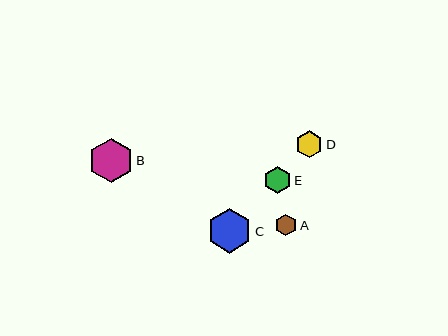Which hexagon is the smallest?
Hexagon A is the smallest with a size of approximately 21 pixels.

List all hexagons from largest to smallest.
From largest to smallest: B, C, E, D, A.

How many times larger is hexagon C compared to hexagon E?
Hexagon C is approximately 1.6 times the size of hexagon E.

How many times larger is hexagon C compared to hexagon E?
Hexagon C is approximately 1.6 times the size of hexagon E.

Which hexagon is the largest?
Hexagon B is the largest with a size of approximately 44 pixels.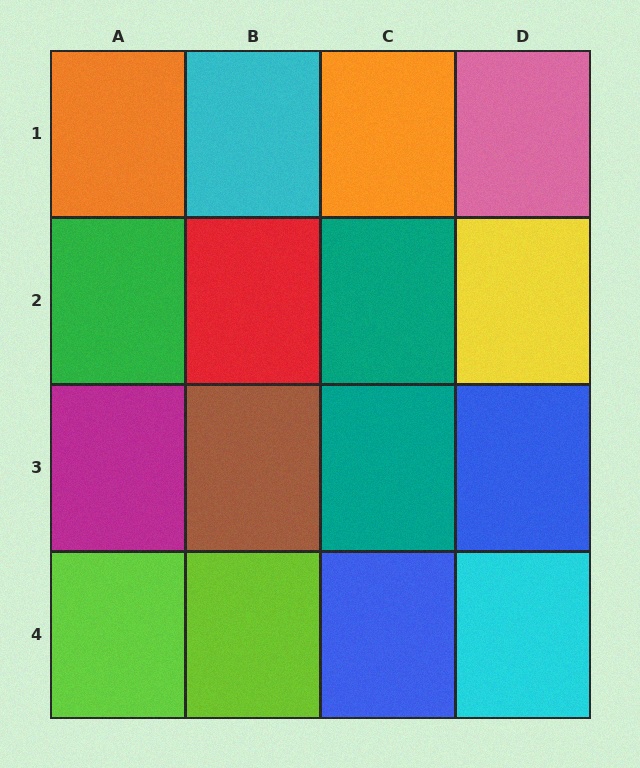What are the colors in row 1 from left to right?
Orange, cyan, orange, pink.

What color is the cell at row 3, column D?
Blue.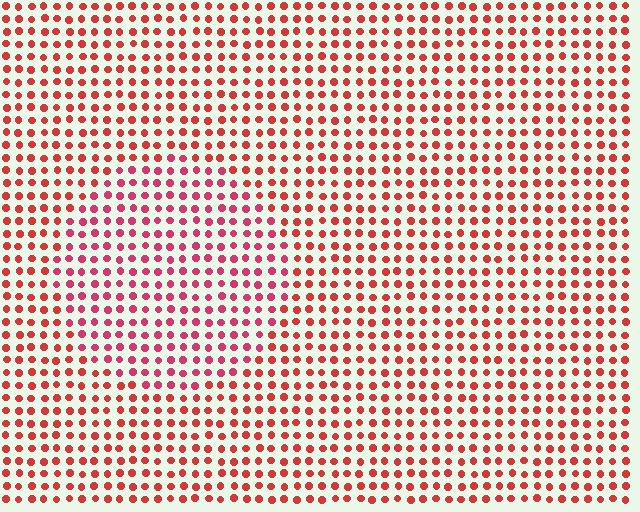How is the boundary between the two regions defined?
The boundary is defined purely by a slight shift in hue (about 21 degrees). Spacing, size, and orientation are identical on both sides.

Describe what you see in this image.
The image is filled with small red elements in a uniform arrangement. A circle-shaped region is visible where the elements are tinted to a slightly different hue, forming a subtle color boundary.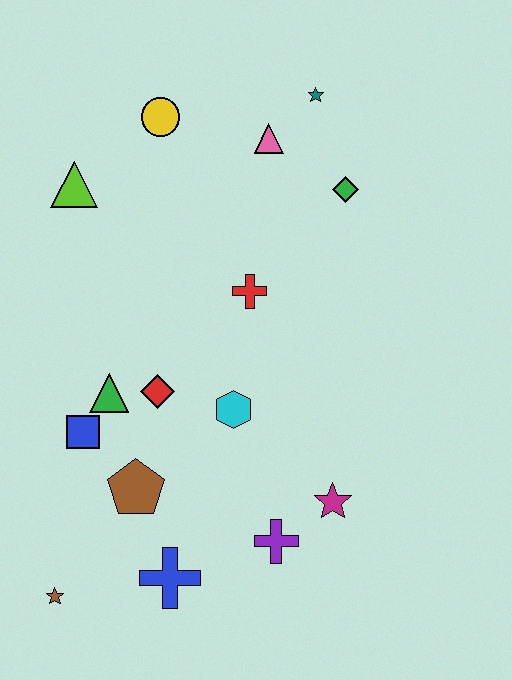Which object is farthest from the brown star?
The teal star is farthest from the brown star.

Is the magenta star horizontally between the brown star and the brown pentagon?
No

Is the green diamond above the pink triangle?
No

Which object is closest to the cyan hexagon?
The red diamond is closest to the cyan hexagon.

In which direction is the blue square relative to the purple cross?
The blue square is to the left of the purple cross.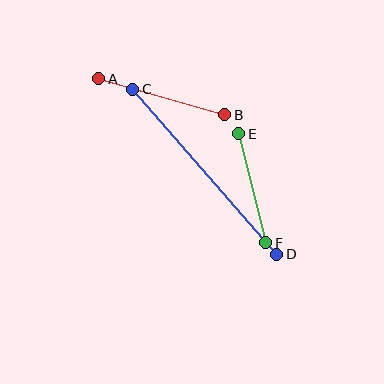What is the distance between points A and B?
The distance is approximately 131 pixels.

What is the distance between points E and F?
The distance is approximately 113 pixels.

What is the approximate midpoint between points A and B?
The midpoint is at approximately (162, 97) pixels.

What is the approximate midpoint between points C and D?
The midpoint is at approximately (205, 172) pixels.